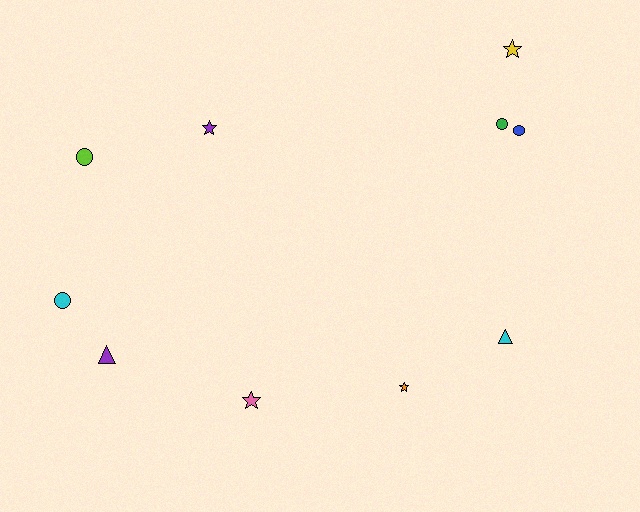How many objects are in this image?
There are 10 objects.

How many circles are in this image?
There are 4 circles.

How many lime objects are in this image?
There is 1 lime object.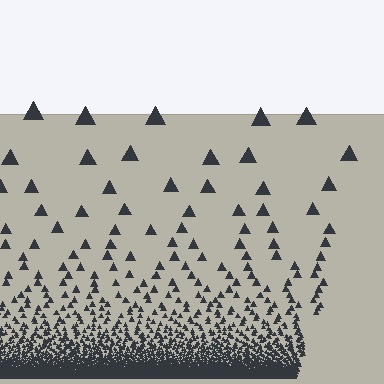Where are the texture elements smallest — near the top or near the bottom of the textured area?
Near the bottom.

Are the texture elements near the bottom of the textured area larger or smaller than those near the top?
Smaller. The gradient is inverted — elements near the bottom are smaller and denser.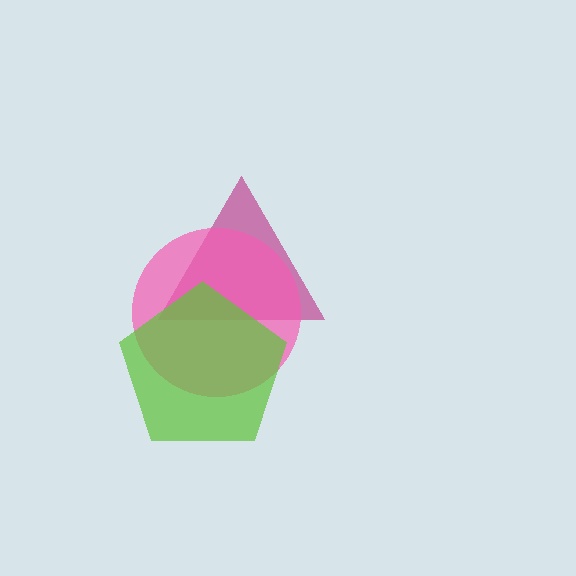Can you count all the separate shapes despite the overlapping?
Yes, there are 3 separate shapes.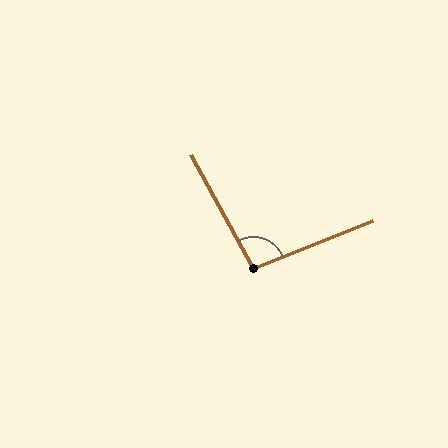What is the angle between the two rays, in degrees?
Approximately 97 degrees.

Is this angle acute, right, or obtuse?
It is obtuse.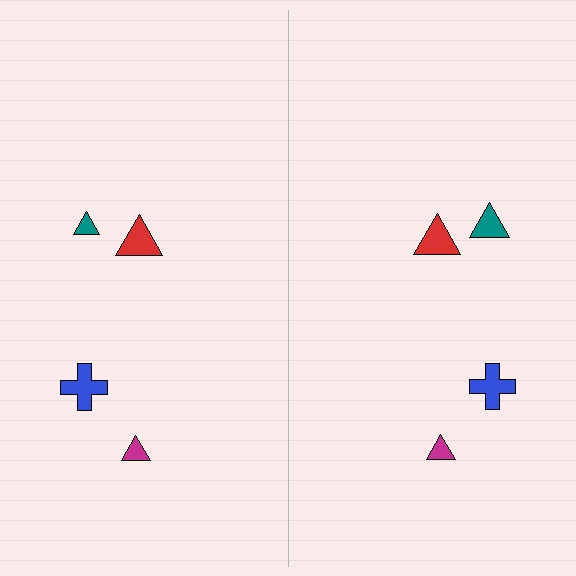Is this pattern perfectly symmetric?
No, the pattern is not perfectly symmetric. The teal triangle on the right side has a different size than its mirror counterpart.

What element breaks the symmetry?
The teal triangle on the right side has a different size than its mirror counterpart.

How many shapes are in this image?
There are 8 shapes in this image.